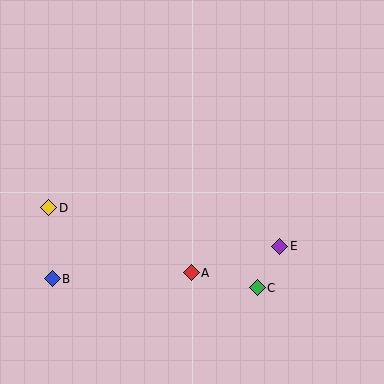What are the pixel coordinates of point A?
Point A is at (191, 273).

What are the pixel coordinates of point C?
Point C is at (257, 288).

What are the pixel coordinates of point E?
Point E is at (280, 246).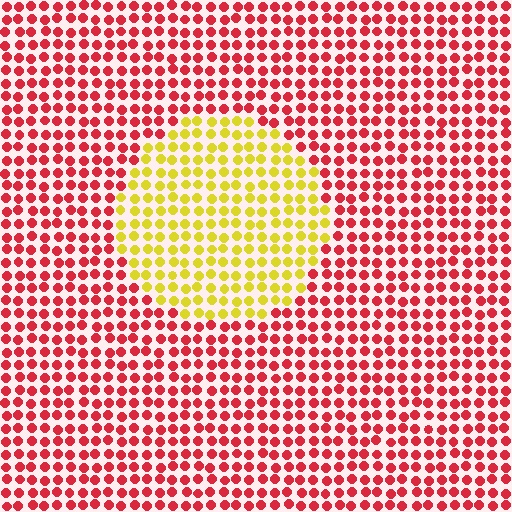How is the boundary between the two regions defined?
The boundary is defined purely by a slight shift in hue (about 67 degrees). Spacing, size, and orientation are identical on both sides.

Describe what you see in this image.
The image is filled with small red elements in a uniform arrangement. A circle-shaped region is visible where the elements are tinted to a slightly different hue, forming a subtle color boundary.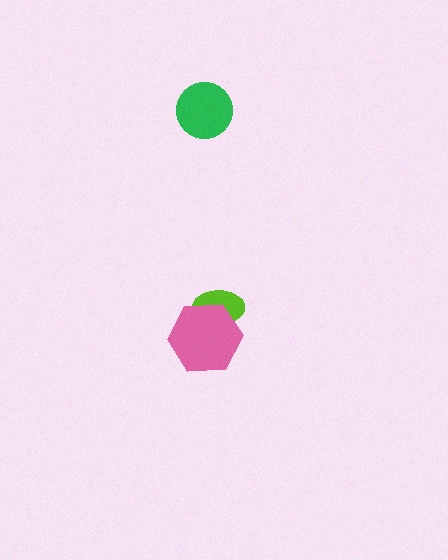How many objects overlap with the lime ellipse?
1 object overlaps with the lime ellipse.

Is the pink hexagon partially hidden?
No, no other shape covers it.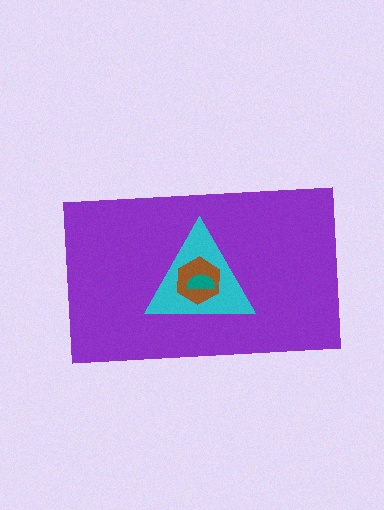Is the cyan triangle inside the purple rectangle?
Yes.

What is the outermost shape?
The purple rectangle.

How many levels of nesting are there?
4.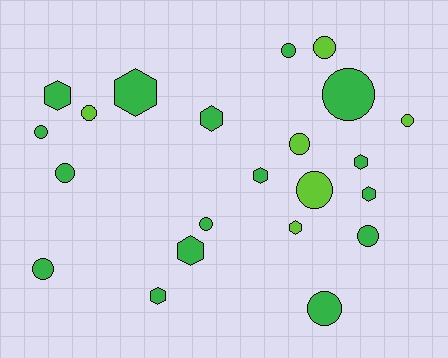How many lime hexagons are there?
There is 1 lime hexagon.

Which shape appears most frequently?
Circle, with 13 objects.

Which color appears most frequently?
Green, with 16 objects.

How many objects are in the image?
There are 22 objects.